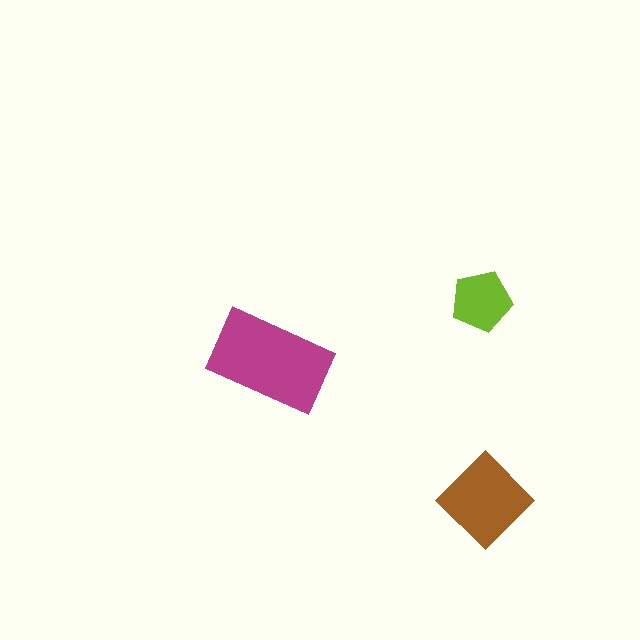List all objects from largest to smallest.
The magenta rectangle, the brown diamond, the lime pentagon.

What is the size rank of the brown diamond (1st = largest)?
2nd.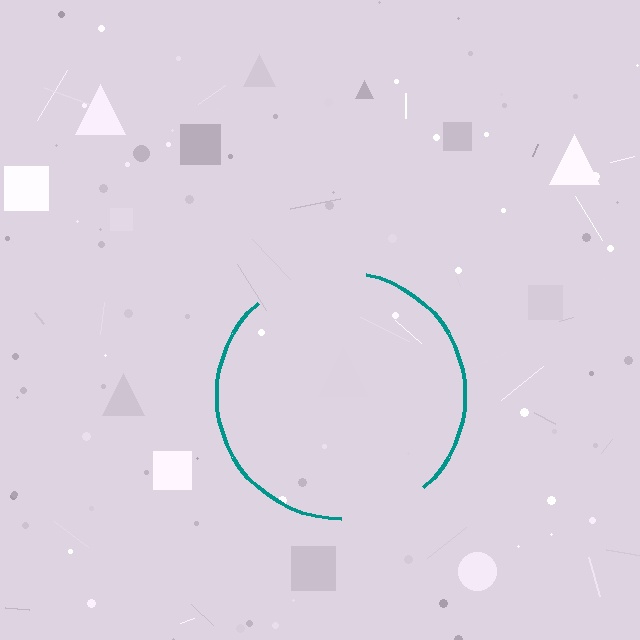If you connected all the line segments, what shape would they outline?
They would outline a circle.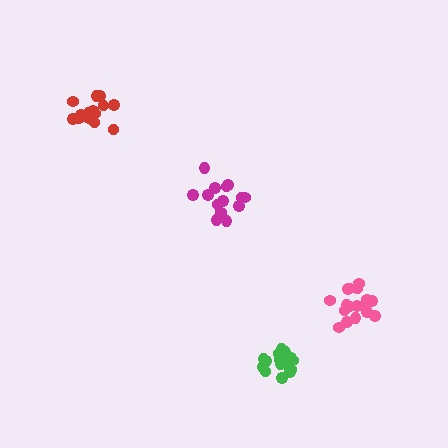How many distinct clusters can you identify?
There are 4 distinct clusters.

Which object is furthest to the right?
The pink cluster is rightmost.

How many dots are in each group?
Group 1: 16 dots, Group 2: 17 dots, Group 3: 14 dots, Group 4: 14 dots (61 total).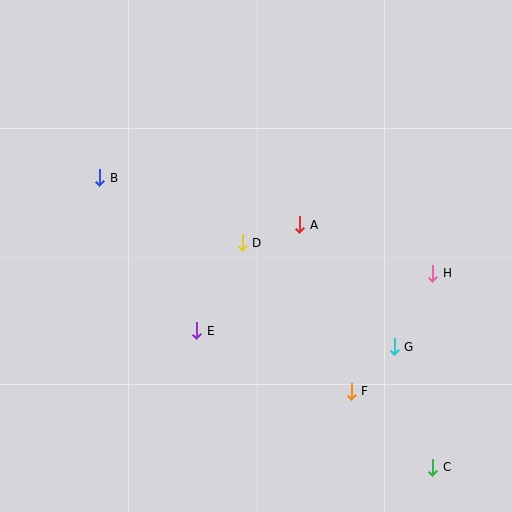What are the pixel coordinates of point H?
Point H is at (433, 273).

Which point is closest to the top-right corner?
Point H is closest to the top-right corner.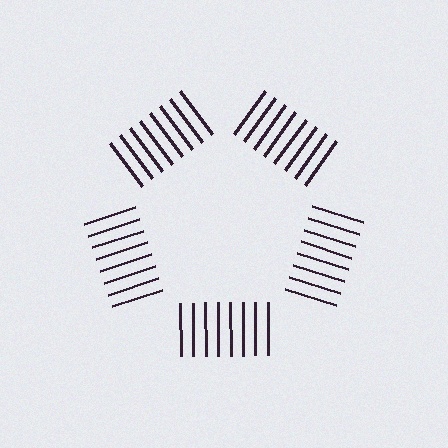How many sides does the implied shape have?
5 sides — the line-ends trace a pentagon.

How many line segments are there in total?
40 — 8 along each of the 5 edges.